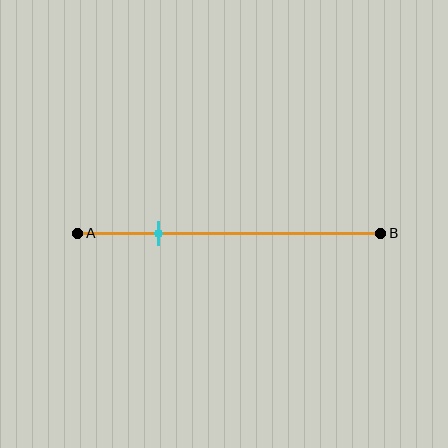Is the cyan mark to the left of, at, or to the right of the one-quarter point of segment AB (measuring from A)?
The cyan mark is approximately at the one-quarter point of segment AB.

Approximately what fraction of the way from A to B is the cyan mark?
The cyan mark is approximately 25% of the way from A to B.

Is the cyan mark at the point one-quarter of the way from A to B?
Yes, the mark is approximately at the one-quarter point.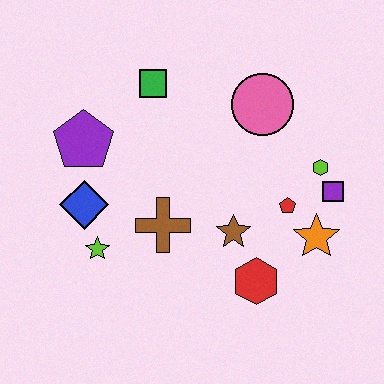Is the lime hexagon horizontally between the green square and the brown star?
No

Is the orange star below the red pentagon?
Yes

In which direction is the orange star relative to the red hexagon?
The orange star is to the right of the red hexagon.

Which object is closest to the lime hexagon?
The purple square is closest to the lime hexagon.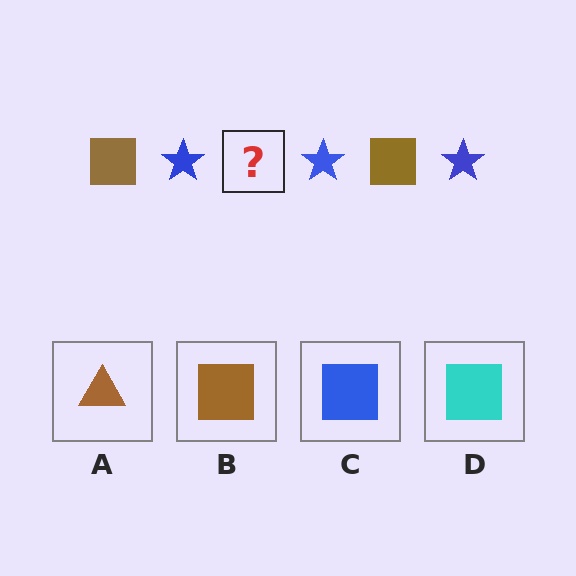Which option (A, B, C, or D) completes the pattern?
B.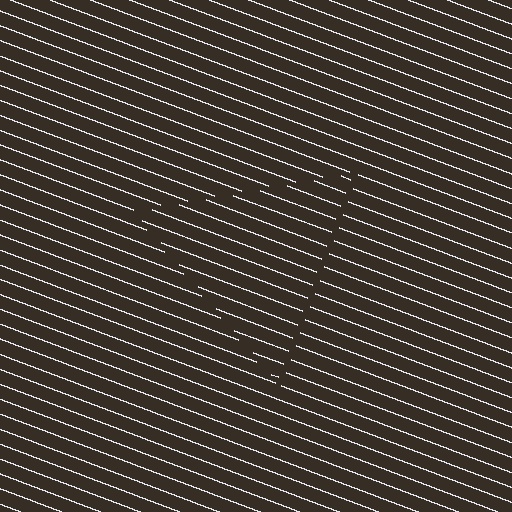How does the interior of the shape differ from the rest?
The interior of the shape contains the same grating, shifted by half a period — the contour is defined by the phase discontinuity where line-ends from the inner and outer gratings abut.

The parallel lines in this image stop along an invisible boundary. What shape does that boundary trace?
An illusory triangle. The interior of the shape contains the same grating, shifted by half a period — the contour is defined by the phase discontinuity where line-ends from the inner and outer gratings abut.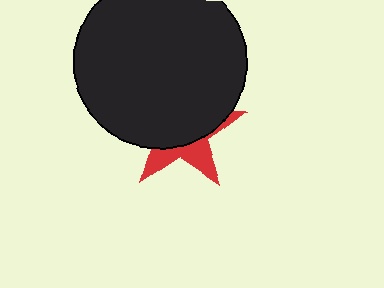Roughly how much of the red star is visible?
A small part of it is visible (roughly 34%).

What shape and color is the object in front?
The object in front is a black circle.